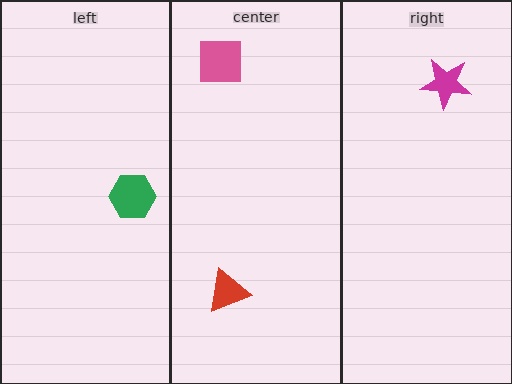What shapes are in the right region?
The magenta star.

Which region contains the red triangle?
The center region.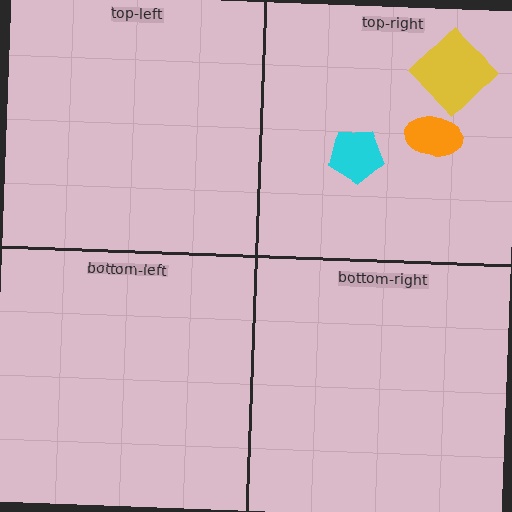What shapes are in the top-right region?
The cyan pentagon, the orange ellipse, the yellow diamond.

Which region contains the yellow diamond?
The top-right region.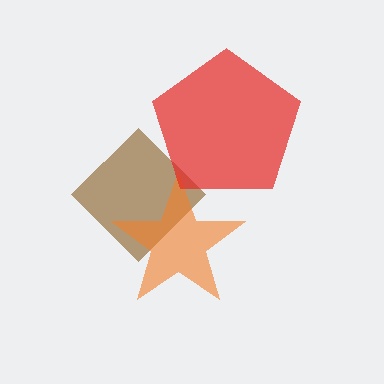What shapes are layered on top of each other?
The layered shapes are: a brown diamond, an orange star, a red pentagon.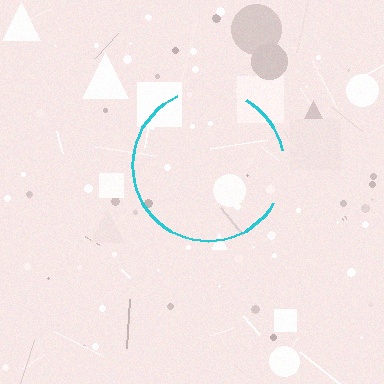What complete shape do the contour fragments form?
The contour fragments form a circle.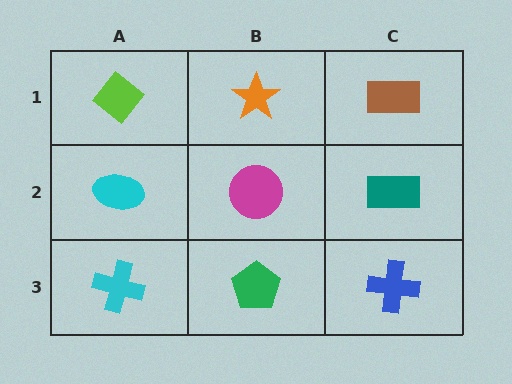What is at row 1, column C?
A brown rectangle.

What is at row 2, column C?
A teal rectangle.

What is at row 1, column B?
An orange star.